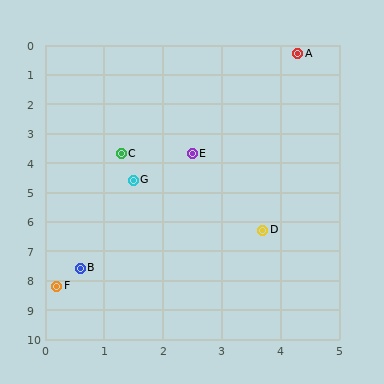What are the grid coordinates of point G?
Point G is at approximately (1.5, 4.6).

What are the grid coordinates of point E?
Point E is at approximately (2.5, 3.7).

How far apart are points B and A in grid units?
Points B and A are about 8.2 grid units apart.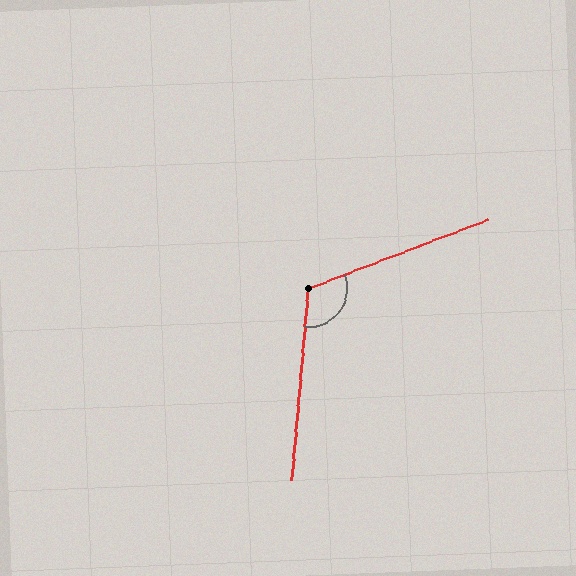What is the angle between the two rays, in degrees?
Approximately 116 degrees.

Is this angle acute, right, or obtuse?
It is obtuse.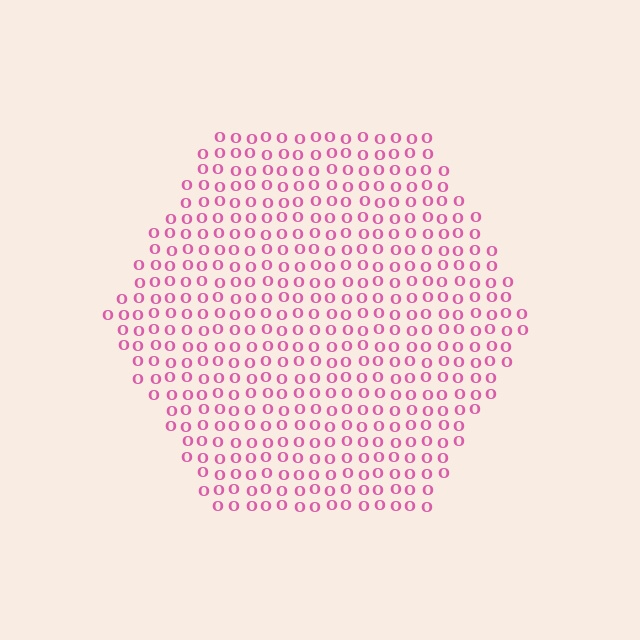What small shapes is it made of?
It is made of small letter O's.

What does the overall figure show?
The overall figure shows a hexagon.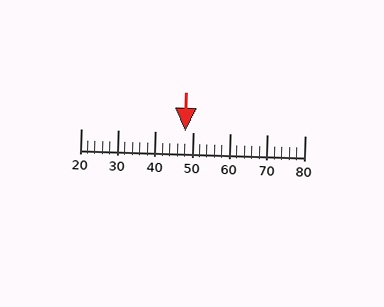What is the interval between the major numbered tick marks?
The major tick marks are spaced 10 units apart.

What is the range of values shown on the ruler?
The ruler shows values from 20 to 80.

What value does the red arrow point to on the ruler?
The red arrow points to approximately 48.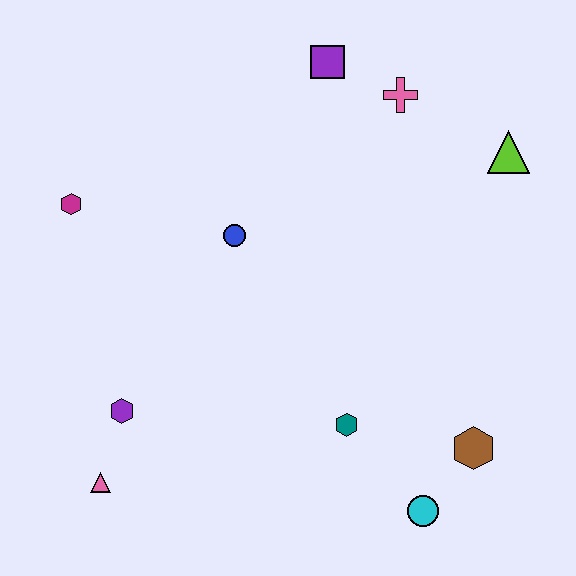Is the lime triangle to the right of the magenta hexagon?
Yes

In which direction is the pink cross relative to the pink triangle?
The pink cross is above the pink triangle.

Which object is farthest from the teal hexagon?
The purple square is farthest from the teal hexagon.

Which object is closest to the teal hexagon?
The cyan circle is closest to the teal hexagon.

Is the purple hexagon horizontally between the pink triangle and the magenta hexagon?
No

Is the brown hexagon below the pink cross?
Yes